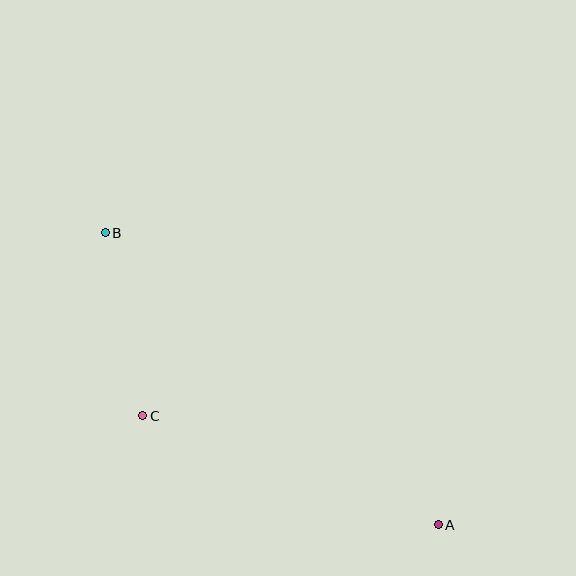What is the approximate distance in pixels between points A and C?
The distance between A and C is approximately 315 pixels.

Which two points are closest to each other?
Points B and C are closest to each other.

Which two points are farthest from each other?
Points A and B are farthest from each other.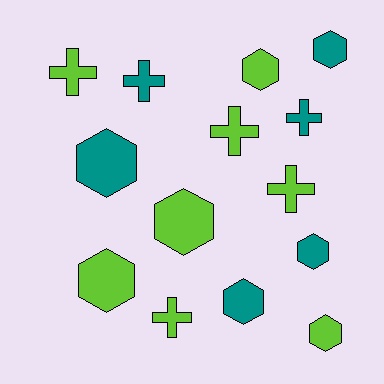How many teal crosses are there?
There are 2 teal crosses.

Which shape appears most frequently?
Hexagon, with 8 objects.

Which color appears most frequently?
Lime, with 8 objects.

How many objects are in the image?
There are 14 objects.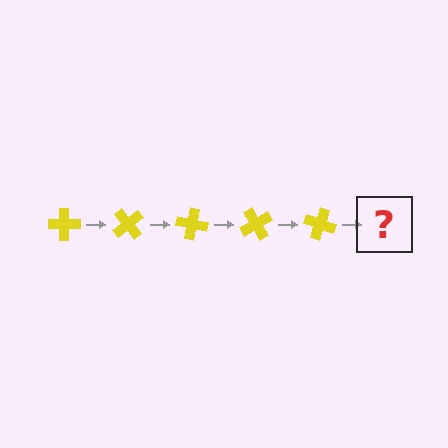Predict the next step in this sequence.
The next step is a yellow cross rotated 250 degrees.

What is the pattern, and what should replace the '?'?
The pattern is that the cross rotates 50 degrees each step. The '?' should be a yellow cross rotated 250 degrees.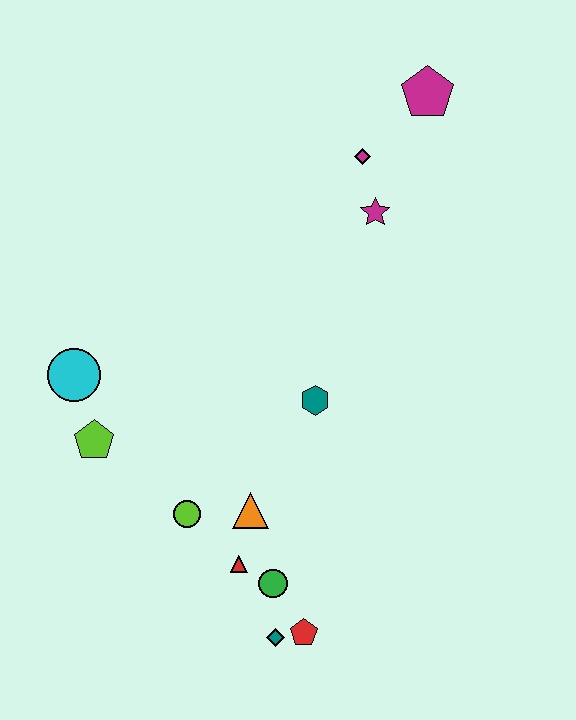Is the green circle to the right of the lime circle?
Yes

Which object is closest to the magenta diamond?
The magenta star is closest to the magenta diamond.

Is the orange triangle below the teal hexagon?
Yes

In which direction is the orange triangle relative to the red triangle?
The orange triangle is above the red triangle.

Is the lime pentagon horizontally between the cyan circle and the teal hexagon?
Yes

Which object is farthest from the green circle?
The magenta pentagon is farthest from the green circle.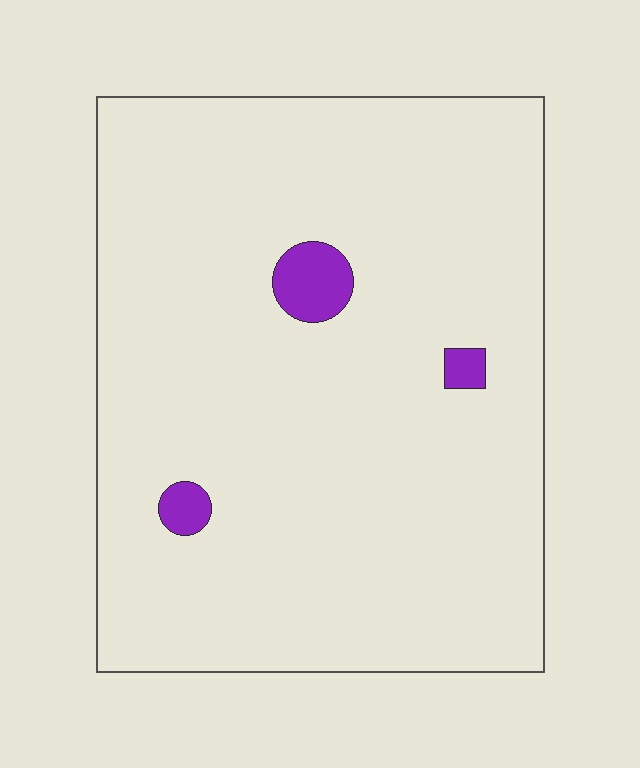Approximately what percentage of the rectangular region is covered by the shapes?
Approximately 5%.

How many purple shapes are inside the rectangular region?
3.